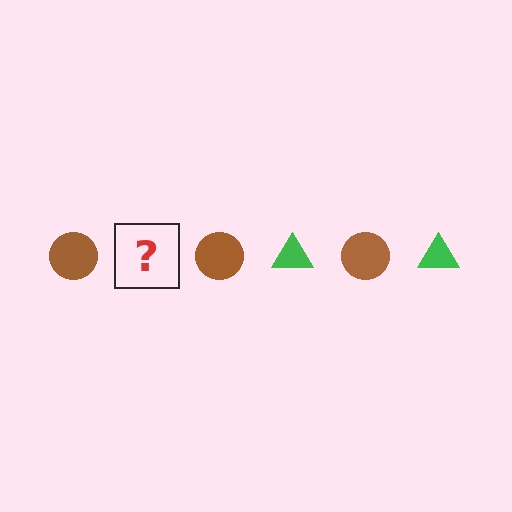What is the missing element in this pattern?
The missing element is a green triangle.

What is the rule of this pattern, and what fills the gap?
The rule is that the pattern alternates between brown circle and green triangle. The gap should be filled with a green triangle.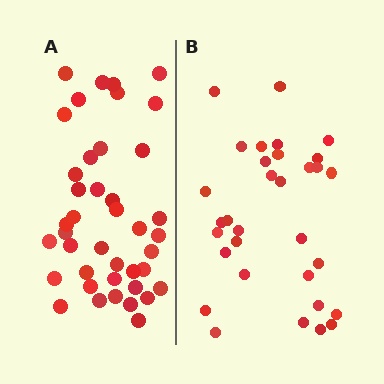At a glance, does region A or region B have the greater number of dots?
Region A (the left region) has more dots.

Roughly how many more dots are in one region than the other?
Region A has roughly 8 or so more dots than region B.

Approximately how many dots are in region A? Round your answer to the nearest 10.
About 40 dots. (The exact count is 41, which rounds to 40.)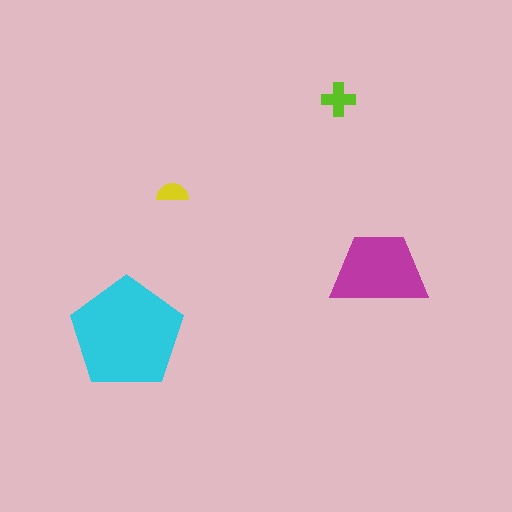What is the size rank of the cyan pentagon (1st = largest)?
1st.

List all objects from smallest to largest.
The yellow semicircle, the lime cross, the magenta trapezoid, the cyan pentagon.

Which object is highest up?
The lime cross is topmost.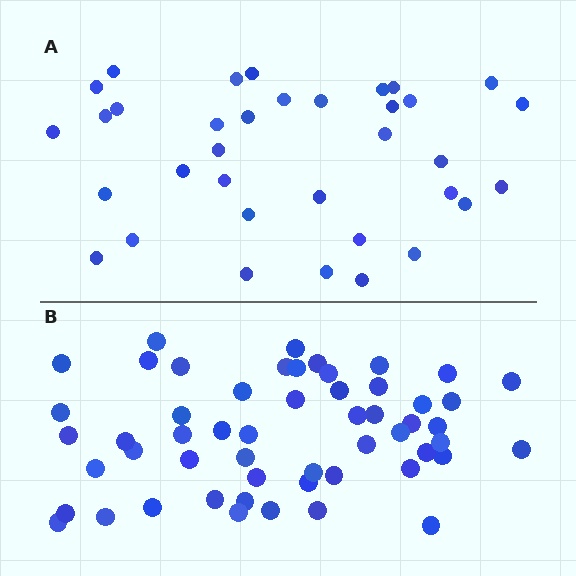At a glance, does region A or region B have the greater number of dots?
Region B (the bottom region) has more dots.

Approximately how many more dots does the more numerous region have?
Region B has approximately 20 more dots than region A.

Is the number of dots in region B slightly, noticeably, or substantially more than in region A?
Region B has substantially more. The ratio is roughly 1.5 to 1.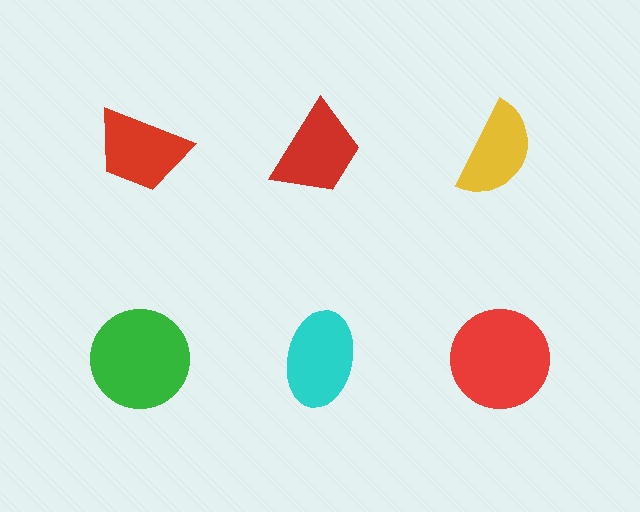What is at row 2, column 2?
A cyan ellipse.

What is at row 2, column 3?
A red circle.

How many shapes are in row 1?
3 shapes.